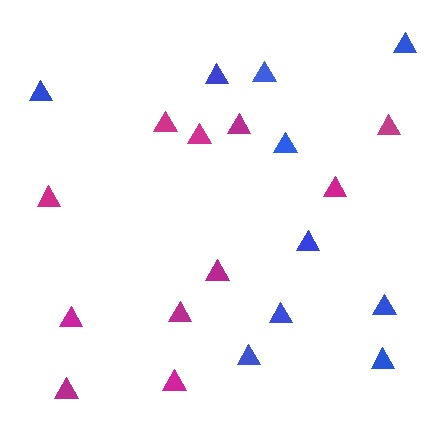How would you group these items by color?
There are 2 groups: one group of blue triangles (10) and one group of magenta triangles (11).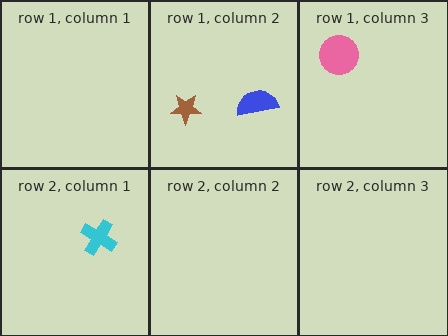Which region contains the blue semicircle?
The row 1, column 2 region.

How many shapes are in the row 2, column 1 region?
1.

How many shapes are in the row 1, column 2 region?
2.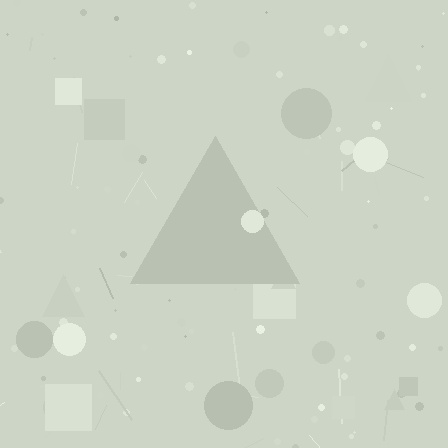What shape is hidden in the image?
A triangle is hidden in the image.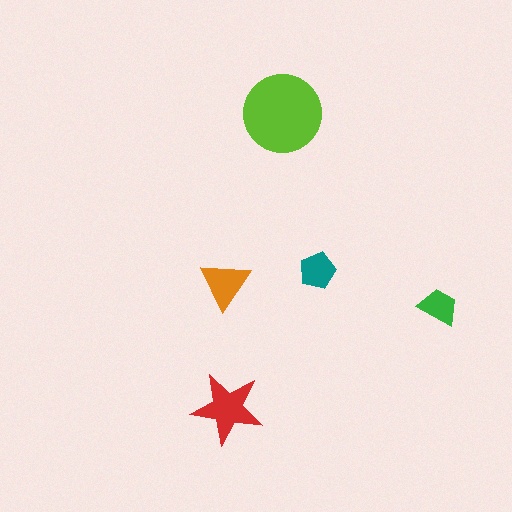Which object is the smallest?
The green trapezoid.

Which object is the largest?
The lime circle.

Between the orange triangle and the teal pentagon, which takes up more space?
The orange triangle.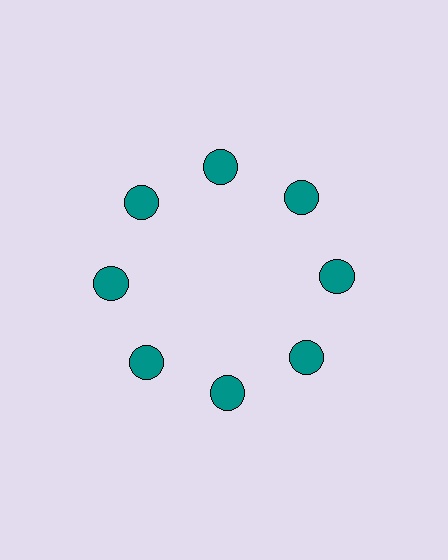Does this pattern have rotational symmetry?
Yes, this pattern has 8-fold rotational symmetry. It looks the same after rotating 45 degrees around the center.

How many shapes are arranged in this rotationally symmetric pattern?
There are 8 shapes, arranged in 8 groups of 1.